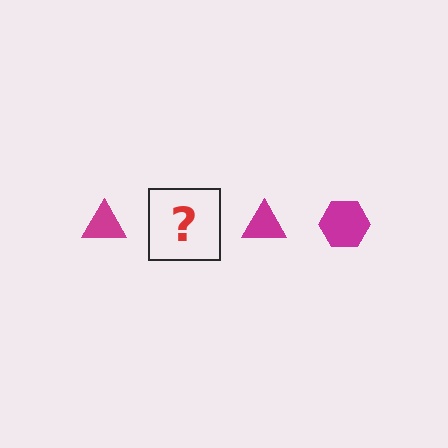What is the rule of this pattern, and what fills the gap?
The rule is that the pattern cycles through triangle, hexagon shapes in magenta. The gap should be filled with a magenta hexagon.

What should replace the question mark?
The question mark should be replaced with a magenta hexagon.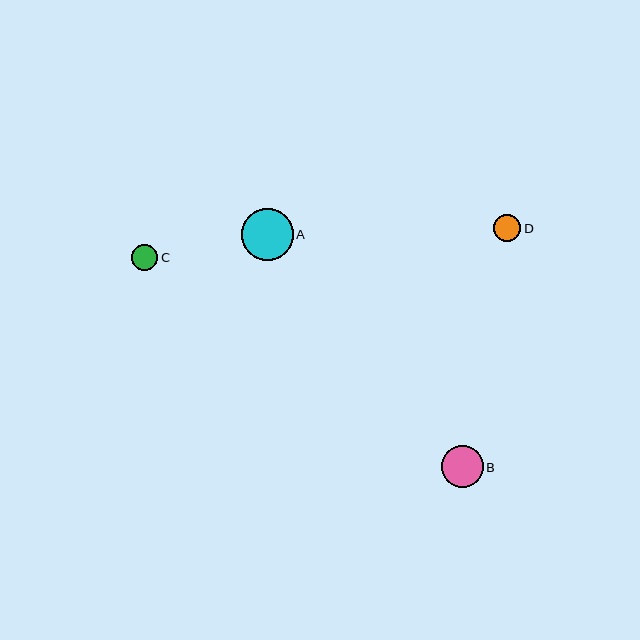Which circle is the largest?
Circle A is the largest with a size of approximately 52 pixels.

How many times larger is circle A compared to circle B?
Circle A is approximately 1.2 times the size of circle B.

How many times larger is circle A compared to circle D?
Circle A is approximately 1.9 times the size of circle D.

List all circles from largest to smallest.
From largest to smallest: A, B, D, C.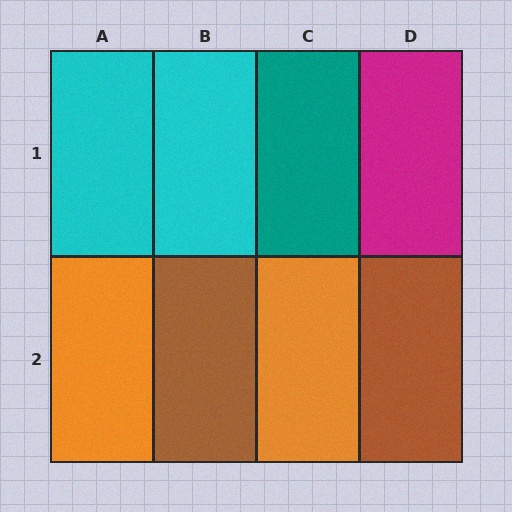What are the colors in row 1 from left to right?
Cyan, cyan, teal, magenta.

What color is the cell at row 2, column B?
Brown.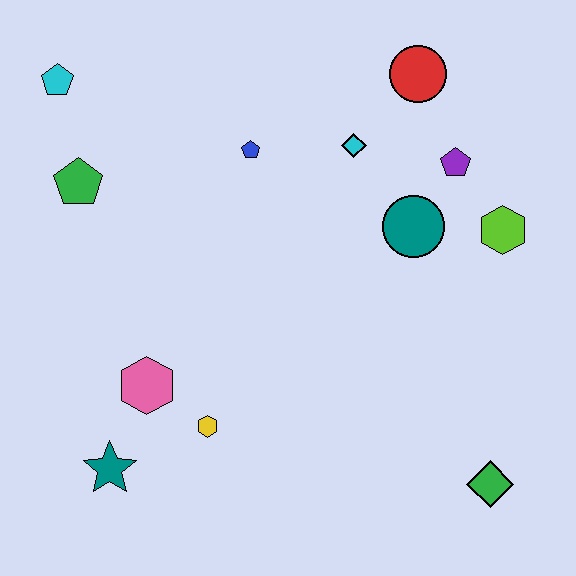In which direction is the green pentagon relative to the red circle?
The green pentagon is to the left of the red circle.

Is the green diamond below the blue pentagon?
Yes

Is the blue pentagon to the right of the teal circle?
No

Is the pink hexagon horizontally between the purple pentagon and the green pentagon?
Yes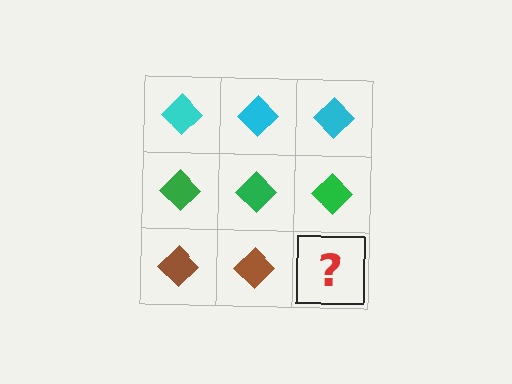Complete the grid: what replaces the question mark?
The question mark should be replaced with a brown diamond.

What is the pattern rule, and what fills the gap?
The rule is that each row has a consistent color. The gap should be filled with a brown diamond.